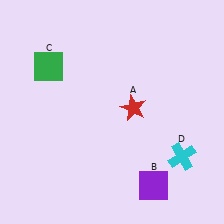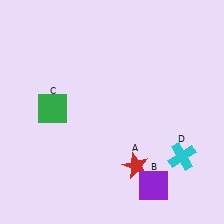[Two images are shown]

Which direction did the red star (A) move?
The red star (A) moved down.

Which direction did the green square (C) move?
The green square (C) moved down.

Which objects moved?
The objects that moved are: the red star (A), the green square (C).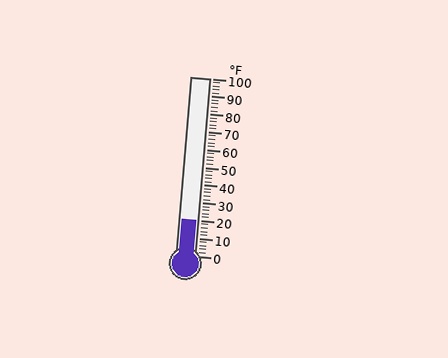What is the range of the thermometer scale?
The thermometer scale ranges from 0°F to 100°F.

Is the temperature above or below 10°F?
The temperature is above 10°F.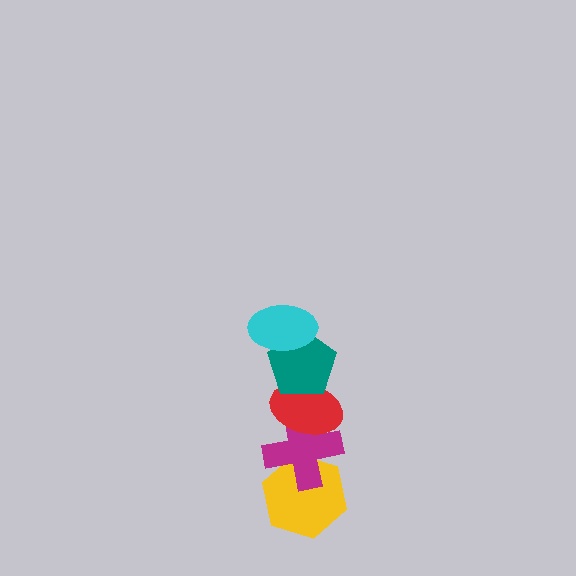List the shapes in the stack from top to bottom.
From top to bottom: the cyan ellipse, the teal pentagon, the red ellipse, the magenta cross, the yellow hexagon.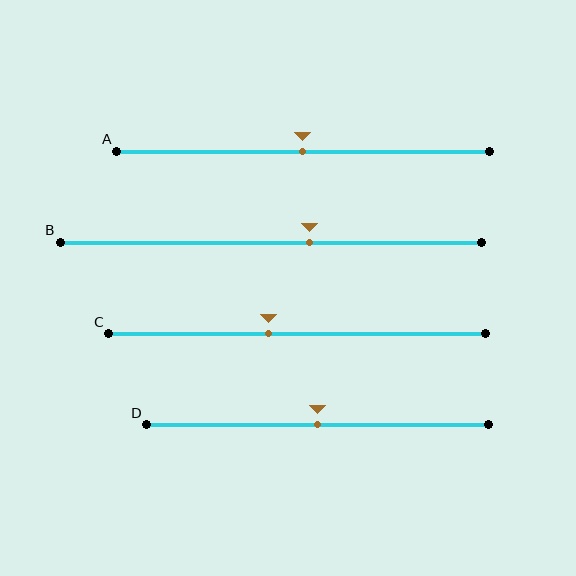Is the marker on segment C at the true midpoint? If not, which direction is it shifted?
No, the marker on segment C is shifted to the left by about 8% of the segment length.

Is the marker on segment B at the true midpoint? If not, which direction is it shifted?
No, the marker on segment B is shifted to the right by about 9% of the segment length.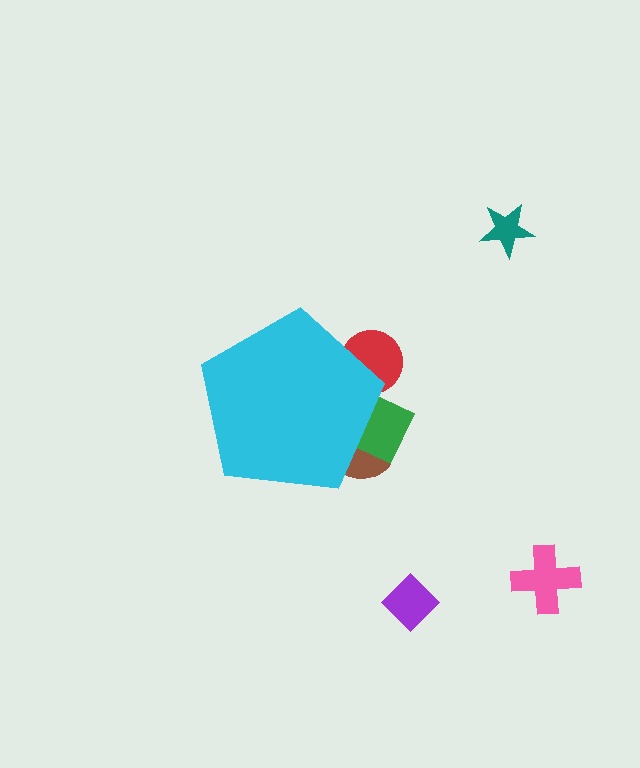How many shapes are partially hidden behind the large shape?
3 shapes are partially hidden.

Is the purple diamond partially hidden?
No, the purple diamond is fully visible.